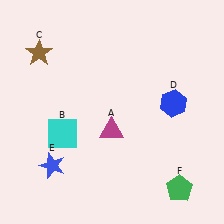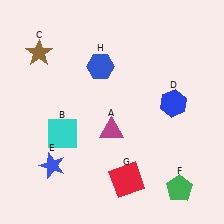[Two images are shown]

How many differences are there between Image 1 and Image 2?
There are 2 differences between the two images.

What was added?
A red square (G), a blue hexagon (H) were added in Image 2.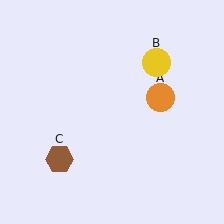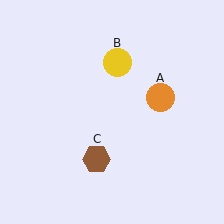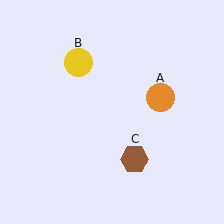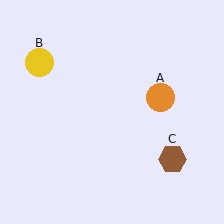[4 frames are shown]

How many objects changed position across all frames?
2 objects changed position: yellow circle (object B), brown hexagon (object C).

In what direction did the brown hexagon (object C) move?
The brown hexagon (object C) moved right.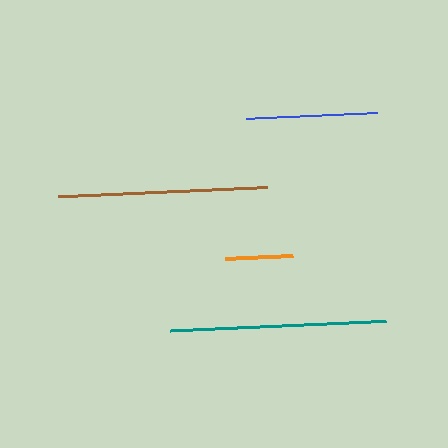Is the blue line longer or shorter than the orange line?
The blue line is longer than the orange line.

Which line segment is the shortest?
The orange line is the shortest at approximately 69 pixels.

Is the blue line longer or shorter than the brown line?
The brown line is longer than the blue line.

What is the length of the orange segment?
The orange segment is approximately 69 pixels long.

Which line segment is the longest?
The teal line is the longest at approximately 216 pixels.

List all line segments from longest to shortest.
From longest to shortest: teal, brown, blue, orange.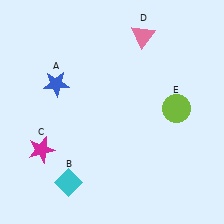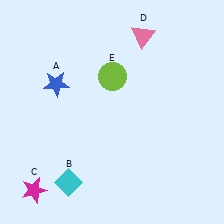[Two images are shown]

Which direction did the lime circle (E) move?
The lime circle (E) moved left.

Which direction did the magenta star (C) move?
The magenta star (C) moved down.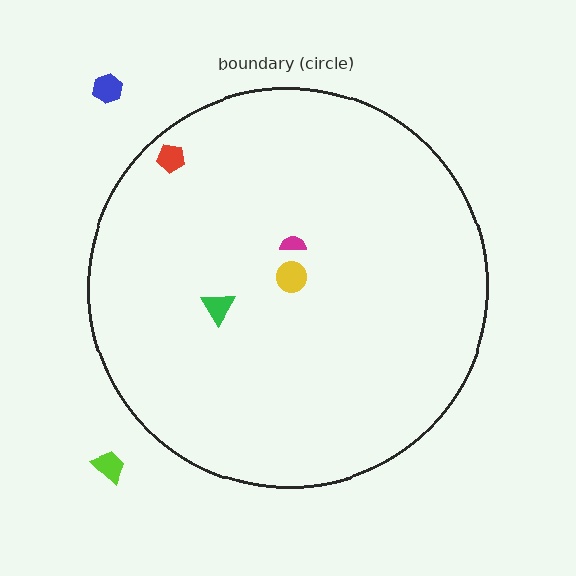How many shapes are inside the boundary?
4 inside, 2 outside.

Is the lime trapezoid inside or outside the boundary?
Outside.